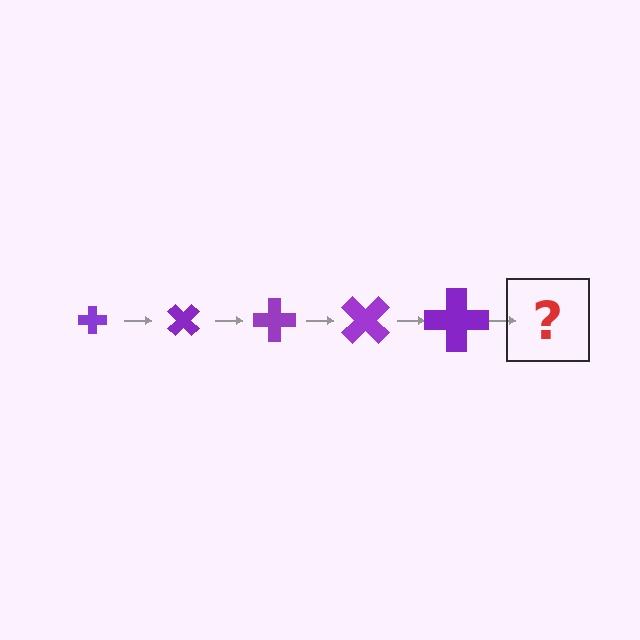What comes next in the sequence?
The next element should be a cross, larger than the previous one and rotated 225 degrees from the start.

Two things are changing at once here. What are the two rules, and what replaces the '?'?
The two rules are that the cross grows larger each step and it rotates 45 degrees each step. The '?' should be a cross, larger than the previous one and rotated 225 degrees from the start.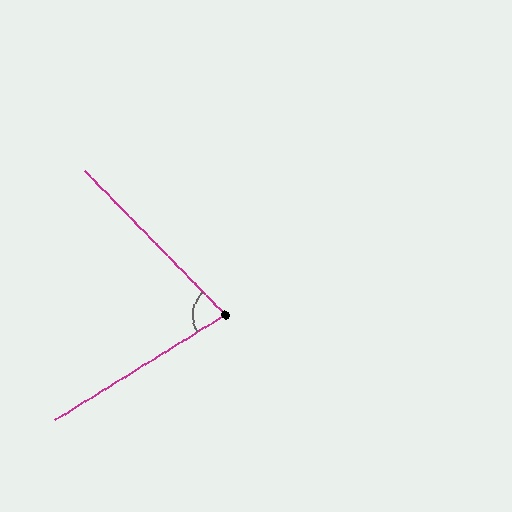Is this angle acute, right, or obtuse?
It is acute.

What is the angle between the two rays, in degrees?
Approximately 77 degrees.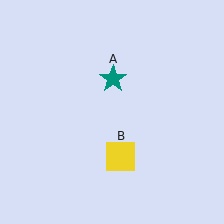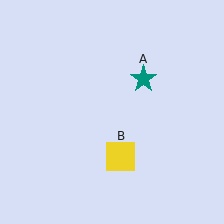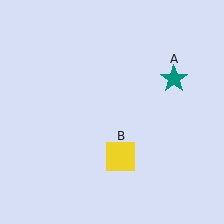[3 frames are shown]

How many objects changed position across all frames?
1 object changed position: teal star (object A).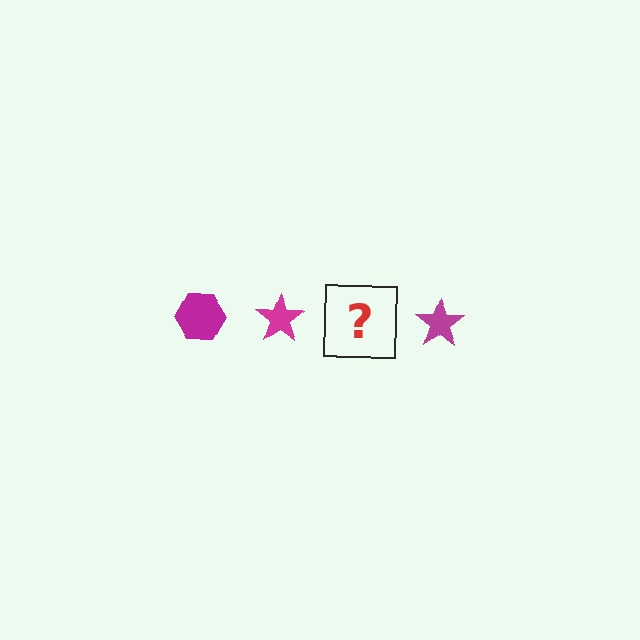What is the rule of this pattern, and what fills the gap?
The rule is that the pattern cycles through hexagon, star shapes in magenta. The gap should be filled with a magenta hexagon.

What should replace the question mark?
The question mark should be replaced with a magenta hexagon.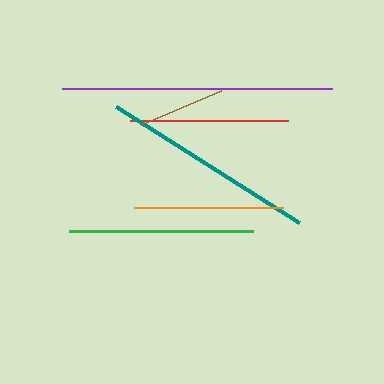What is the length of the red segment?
The red segment is approximately 158 pixels long.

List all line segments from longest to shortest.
From longest to shortest: purple, teal, green, red, orange, brown.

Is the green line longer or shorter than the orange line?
The green line is longer than the orange line.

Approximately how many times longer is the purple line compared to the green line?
The purple line is approximately 1.5 times the length of the green line.